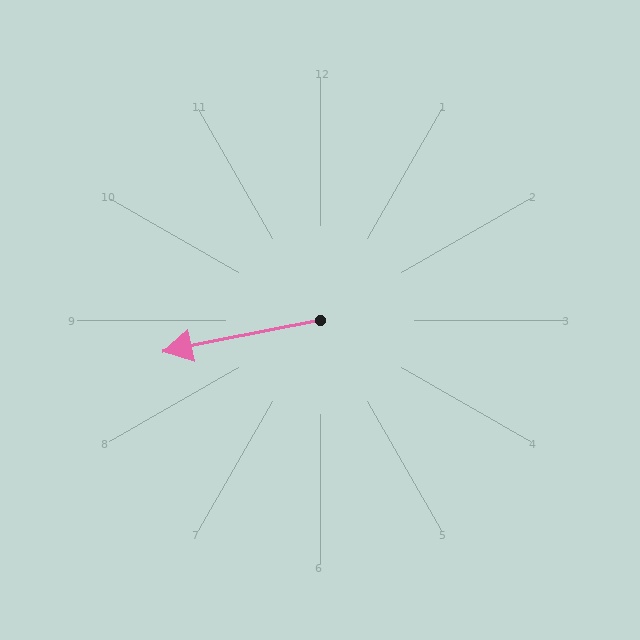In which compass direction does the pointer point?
West.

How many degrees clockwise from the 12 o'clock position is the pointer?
Approximately 259 degrees.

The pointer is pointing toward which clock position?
Roughly 9 o'clock.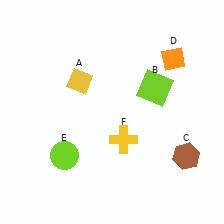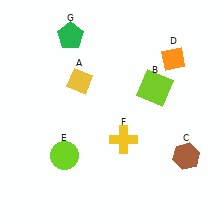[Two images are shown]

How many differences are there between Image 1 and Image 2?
There is 1 difference between the two images.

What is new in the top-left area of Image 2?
A green pentagon (G) was added in the top-left area of Image 2.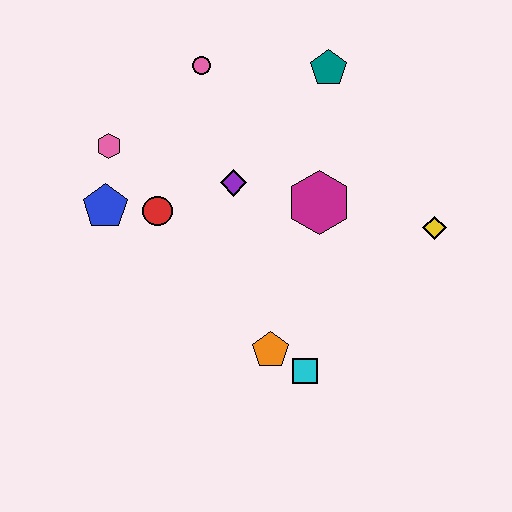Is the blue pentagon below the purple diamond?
Yes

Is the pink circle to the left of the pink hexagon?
No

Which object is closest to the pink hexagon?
The blue pentagon is closest to the pink hexagon.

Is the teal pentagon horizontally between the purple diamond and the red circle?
No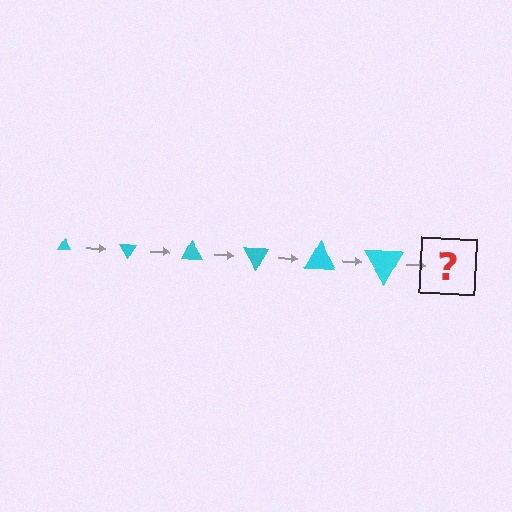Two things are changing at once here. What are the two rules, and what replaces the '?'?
The two rules are that the triangle grows larger each step and it rotates 60 degrees each step. The '?' should be a triangle, larger than the previous one and rotated 360 degrees from the start.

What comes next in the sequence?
The next element should be a triangle, larger than the previous one and rotated 360 degrees from the start.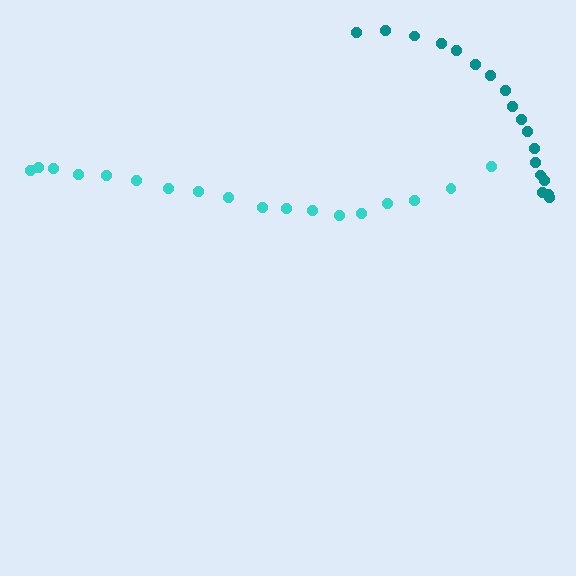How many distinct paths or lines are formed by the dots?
There are 2 distinct paths.